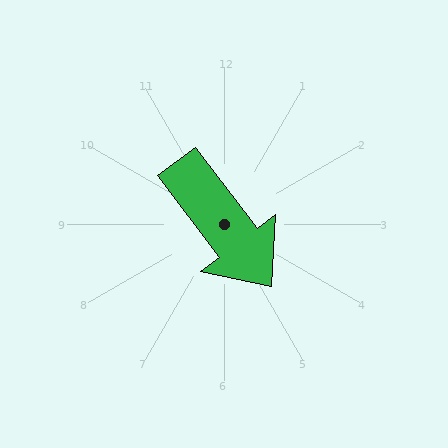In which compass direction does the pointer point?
Southeast.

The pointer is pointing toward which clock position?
Roughly 5 o'clock.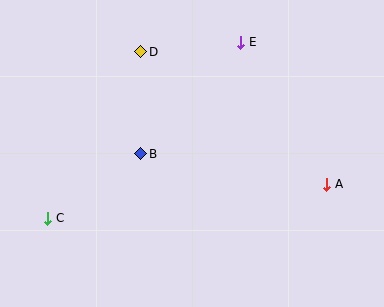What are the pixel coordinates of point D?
Point D is at (141, 52).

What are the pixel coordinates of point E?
Point E is at (241, 42).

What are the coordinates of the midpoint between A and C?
The midpoint between A and C is at (187, 201).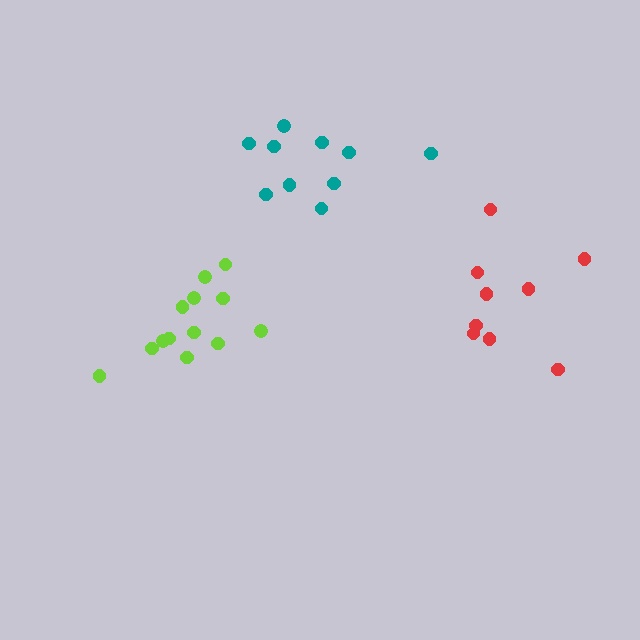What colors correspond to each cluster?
The clusters are colored: teal, lime, red.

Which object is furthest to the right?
The red cluster is rightmost.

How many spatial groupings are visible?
There are 3 spatial groupings.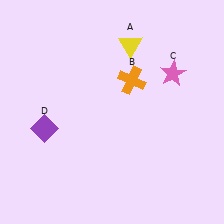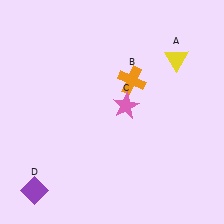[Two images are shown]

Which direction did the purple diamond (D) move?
The purple diamond (D) moved down.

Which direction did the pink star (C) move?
The pink star (C) moved left.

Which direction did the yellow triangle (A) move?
The yellow triangle (A) moved right.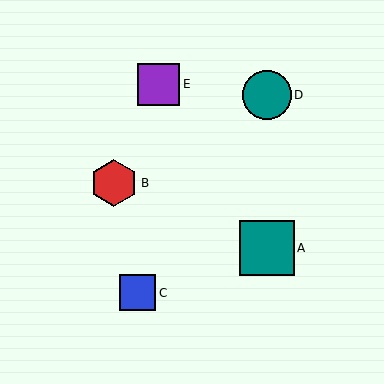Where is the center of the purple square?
The center of the purple square is at (158, 84).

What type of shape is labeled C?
Shape C is a blue square.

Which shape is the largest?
The teal square (labeled A) is the largest.